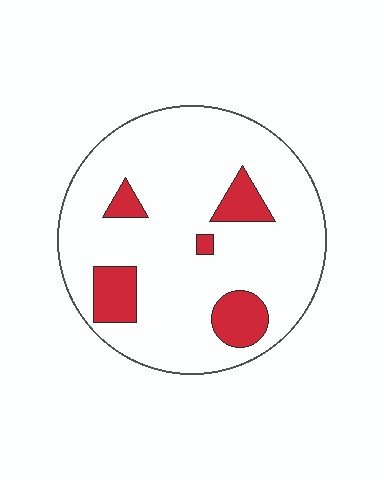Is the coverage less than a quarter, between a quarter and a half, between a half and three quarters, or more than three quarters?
Less than a quarter.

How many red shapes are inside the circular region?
5.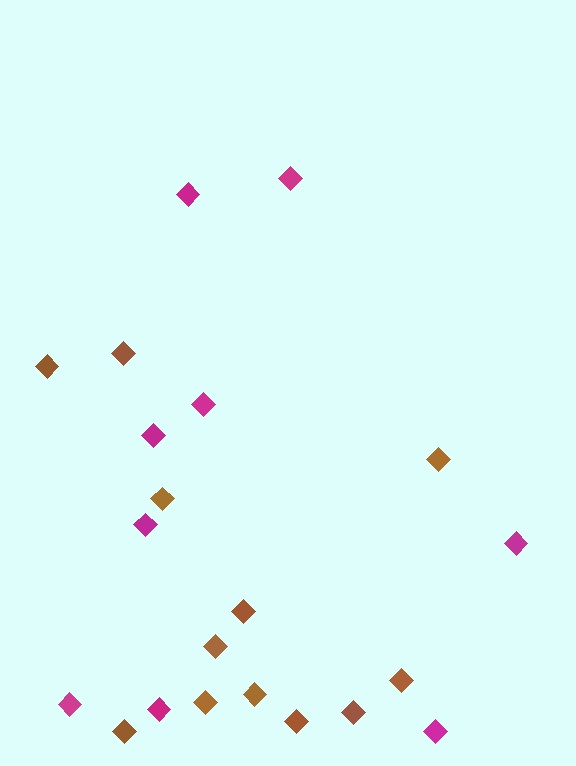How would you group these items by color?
There are 2 groups: one group of magenta diamonds (9) and one group of brown diamonds (12).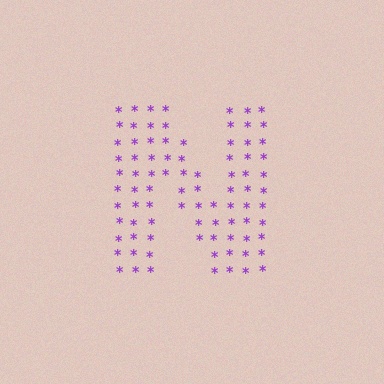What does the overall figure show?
The overall figure shows the letter N.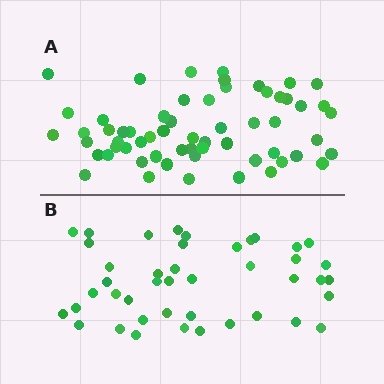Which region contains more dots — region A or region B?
Region A (the top region) has more dots.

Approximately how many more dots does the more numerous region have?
Region A has approximately 15 more dots than region B.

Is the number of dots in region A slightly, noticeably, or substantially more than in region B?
Region A has noticeably more, but not dramatically so. The ratio is roughly 1.4 to 1.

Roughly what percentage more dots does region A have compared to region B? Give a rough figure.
About 40% more.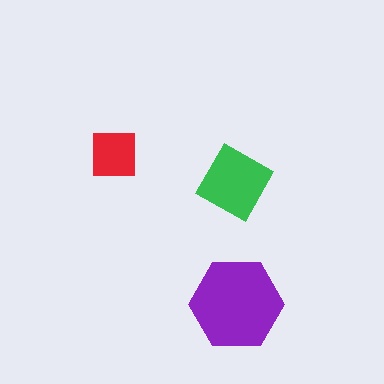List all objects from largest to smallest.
The purple hexagon, the green diamond, the red square.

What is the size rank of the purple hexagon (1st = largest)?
1st.